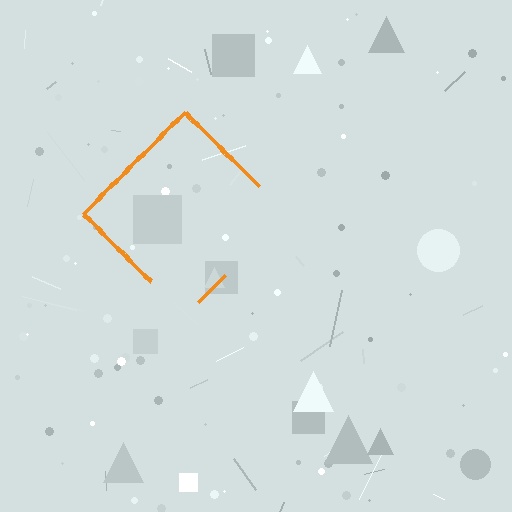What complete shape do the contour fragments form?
The contour fragments form a diamond.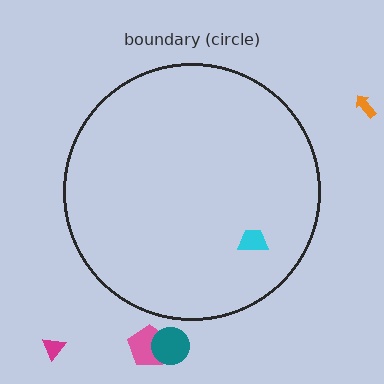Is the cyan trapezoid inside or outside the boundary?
Inside.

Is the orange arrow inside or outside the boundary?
Outside.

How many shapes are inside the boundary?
1 inside, 4 outside.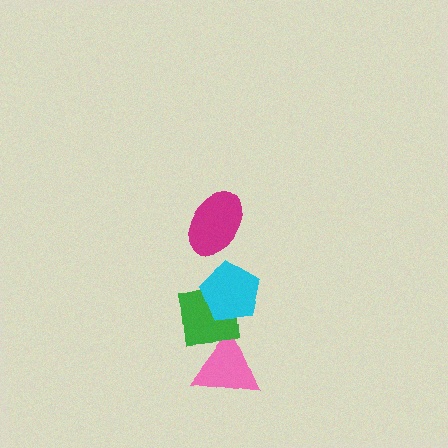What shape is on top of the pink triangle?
The green square is on top of the pink triangle.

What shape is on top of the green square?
The cyan pentagon is on top of the green square.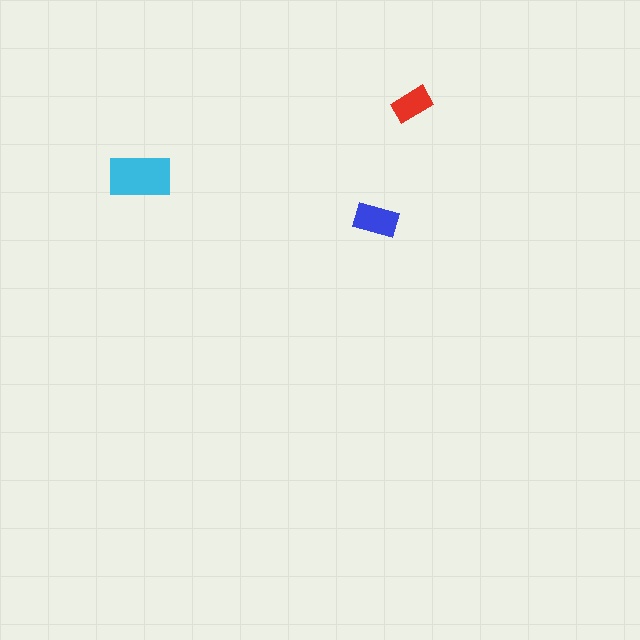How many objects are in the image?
There are 3 objects in the image.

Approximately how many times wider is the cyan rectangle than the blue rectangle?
About 1.5 times wider.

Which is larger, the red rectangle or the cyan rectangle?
The cyan one.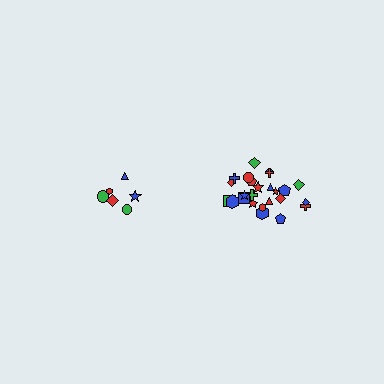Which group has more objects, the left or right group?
The right group.